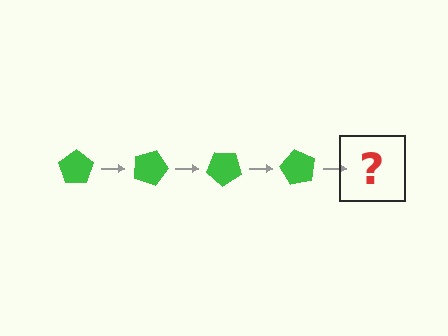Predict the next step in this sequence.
The next step is a green pentagon rotated 80 degrees.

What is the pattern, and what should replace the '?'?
The pattern is that the pentagon rotates 20 degrees each step. The '?' should be a green pentagon rotated 80 degrees.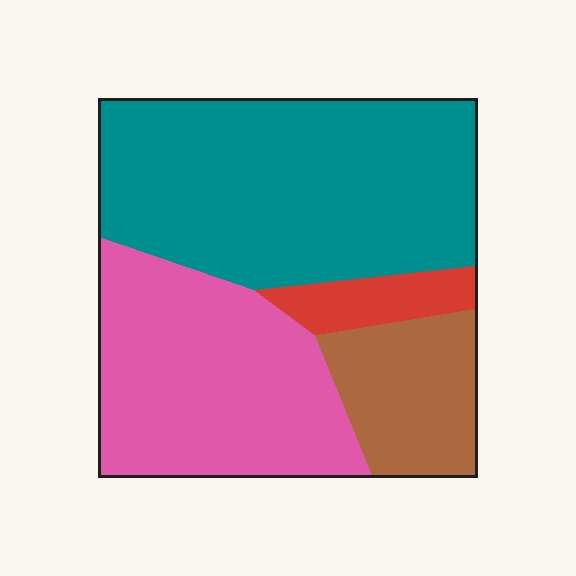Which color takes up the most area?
Teal, at roughly 45%.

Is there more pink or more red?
Pink.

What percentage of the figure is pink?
Pink covers about 35% of the figure.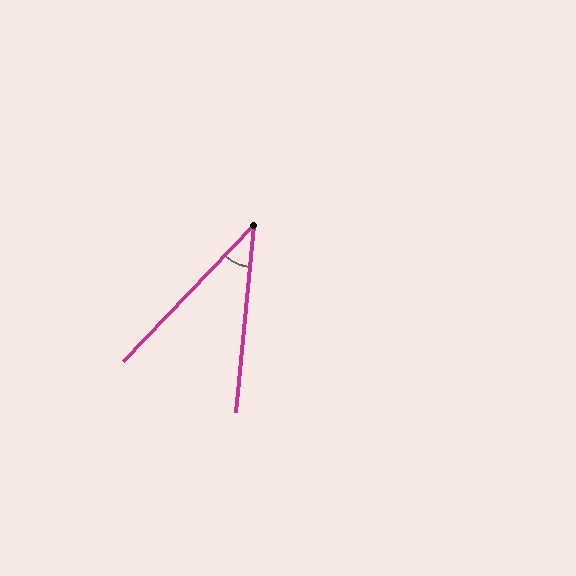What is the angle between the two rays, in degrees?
Approximately 38 degrees.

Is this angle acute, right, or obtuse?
It is acute.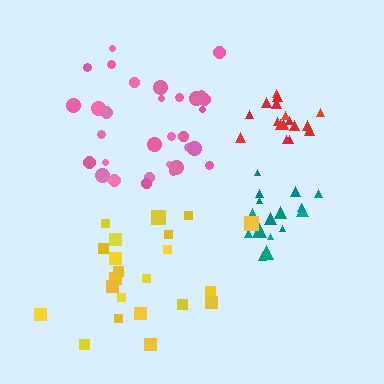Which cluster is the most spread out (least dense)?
Yellow.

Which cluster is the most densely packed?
Red.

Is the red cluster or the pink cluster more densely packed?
Red.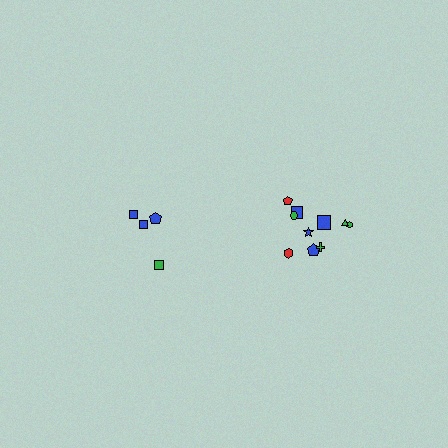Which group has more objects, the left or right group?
The right group.